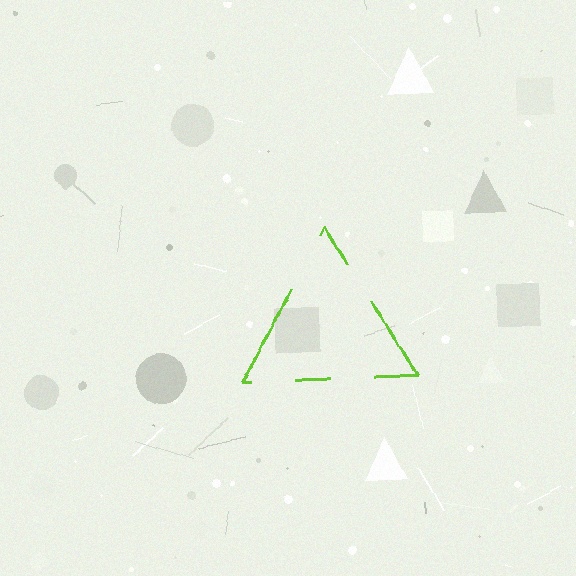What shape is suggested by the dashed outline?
The dashed outline suggests a triangle.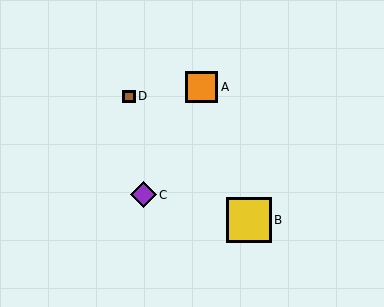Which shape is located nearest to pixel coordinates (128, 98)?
The brown square (labeled D) at (129, 96) is nearest to that location.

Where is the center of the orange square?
The center of the orange square is at (202, 87).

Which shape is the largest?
The yellow square (labeled B) is the largest.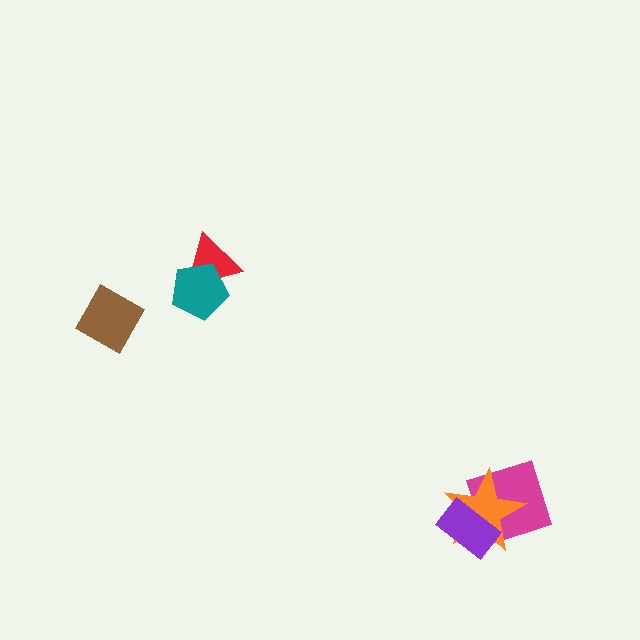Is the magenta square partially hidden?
Yes, it is partially covered by another shape.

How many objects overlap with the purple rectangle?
2 objects overlap with the purple rectangle.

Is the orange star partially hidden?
Yes, it is partially covered by another shape.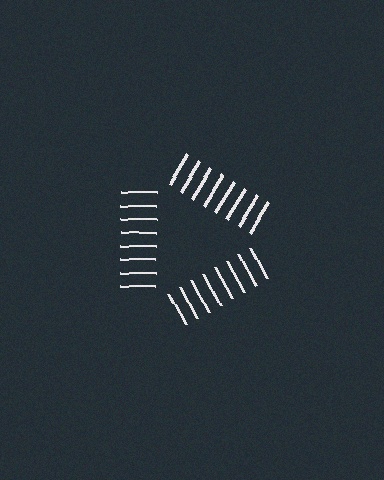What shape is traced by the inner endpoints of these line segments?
An illusory triangle — the line segments terminate on its edges but no continuous stroke is drawn.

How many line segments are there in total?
24 — 8 along each of the 3 edges.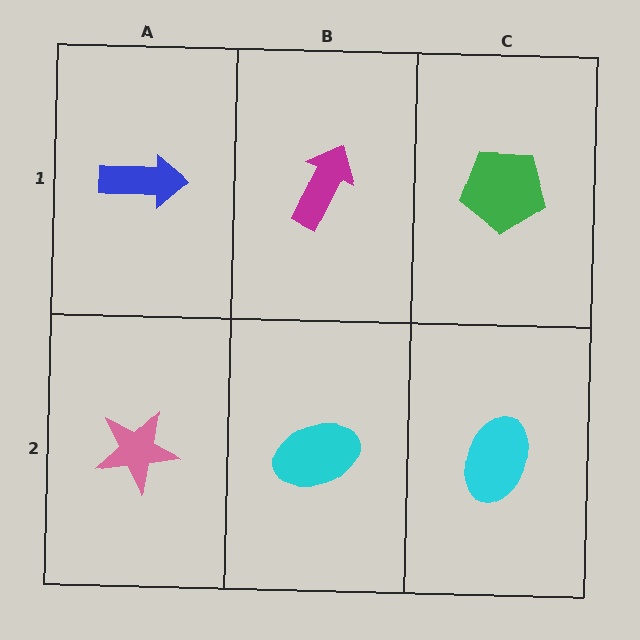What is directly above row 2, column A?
A blue arrow.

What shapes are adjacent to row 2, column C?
A green pentagon (row 1, column C), a cyan ellipse (row 2, column B).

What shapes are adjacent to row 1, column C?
A cyan ellipse (row 2, column C), a magenta arrow (row 1, column B).